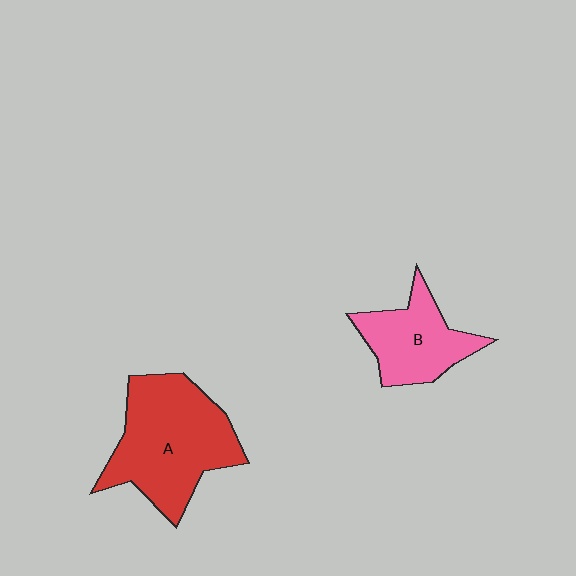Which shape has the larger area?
Shape A (red).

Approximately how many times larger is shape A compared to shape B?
Approximately 1.7 times.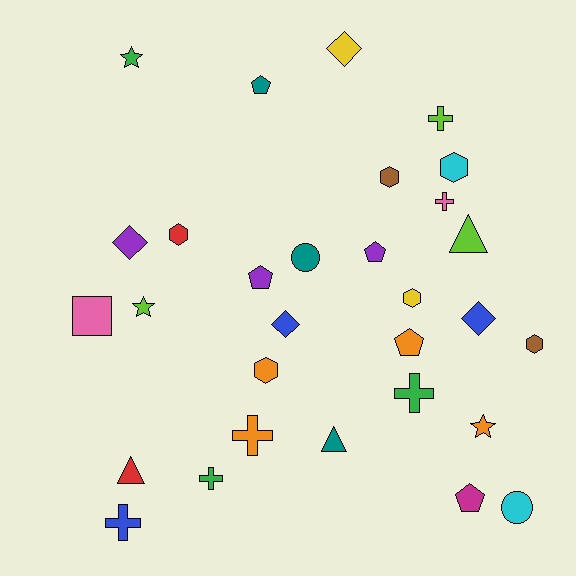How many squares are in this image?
There is 1 square.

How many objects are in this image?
There are 30 objects.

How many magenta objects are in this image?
There is 1 magenta object.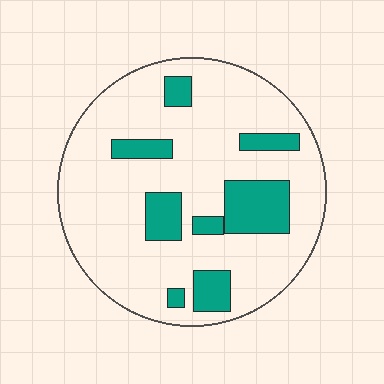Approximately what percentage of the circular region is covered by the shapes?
Approximately 20%.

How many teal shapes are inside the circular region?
8.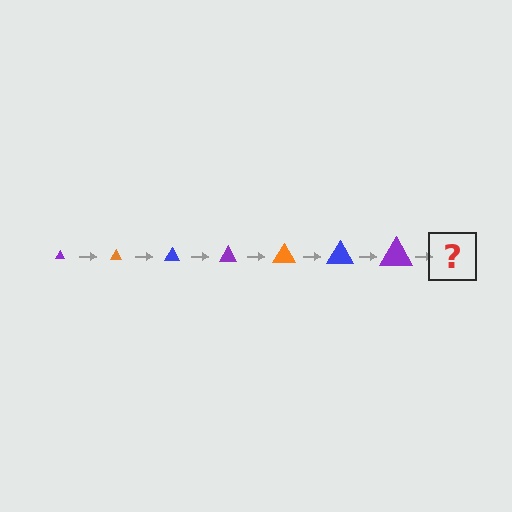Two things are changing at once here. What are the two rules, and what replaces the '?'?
The two rules are that the triangle grows larger each step and the color cycles through purple, orange, and blue. The '?' should be an orange triangle, larger than the previous one.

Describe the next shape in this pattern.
It should be an orange triangle, larger than the previous one.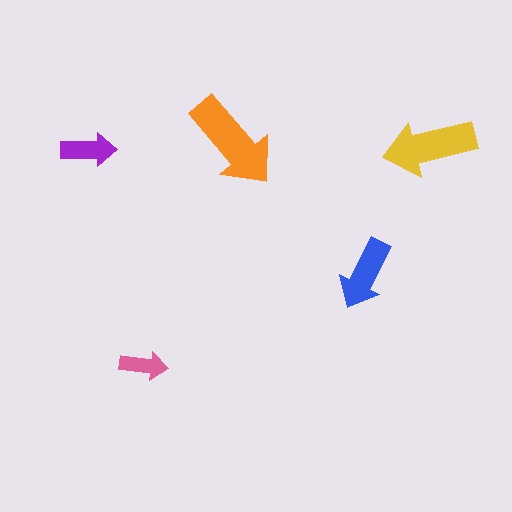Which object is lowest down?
The pink arrow is bottommost.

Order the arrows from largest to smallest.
the orange one, the yellow one, the blue one, the purple one, the pink one.